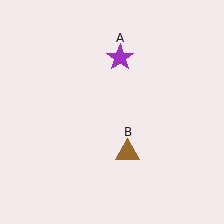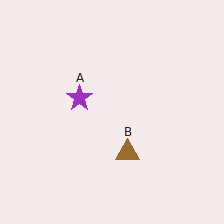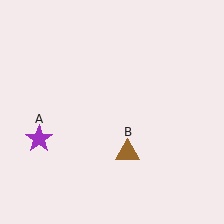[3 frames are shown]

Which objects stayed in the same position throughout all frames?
Brown triangle (object B) remained stationary.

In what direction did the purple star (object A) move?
The purple star (object A) moved down and to the left.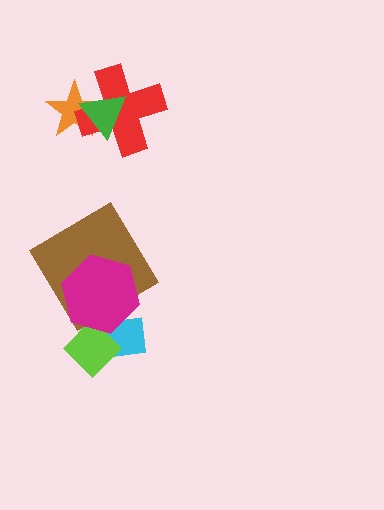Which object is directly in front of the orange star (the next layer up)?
The red cross is directly in front of the orange star.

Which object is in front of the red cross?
The green triangle is in front of the red cross.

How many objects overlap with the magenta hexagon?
3 objects overlap with the magenta hexagon.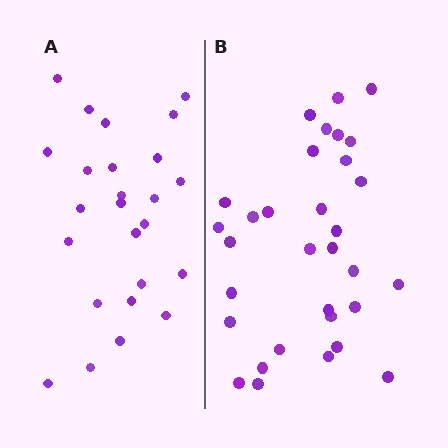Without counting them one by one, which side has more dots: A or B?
Region B (the right region) has more dots.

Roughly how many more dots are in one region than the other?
Region B has roughly 8 or so more dots than region A.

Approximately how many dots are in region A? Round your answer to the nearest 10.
About 20 dots. (The exact count is 25, which rounds to 20.)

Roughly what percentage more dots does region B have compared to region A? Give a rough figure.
About 30% more.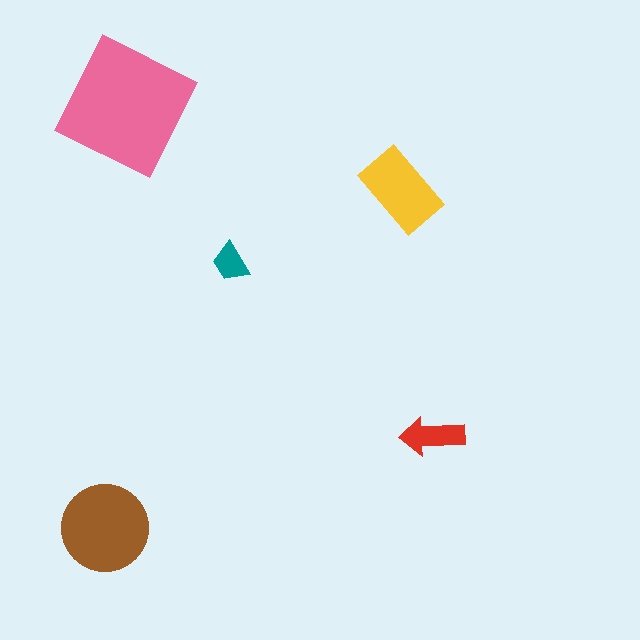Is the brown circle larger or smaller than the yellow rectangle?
Larger.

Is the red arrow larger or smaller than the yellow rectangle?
Smaller.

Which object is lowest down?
The brown circle is bottommost.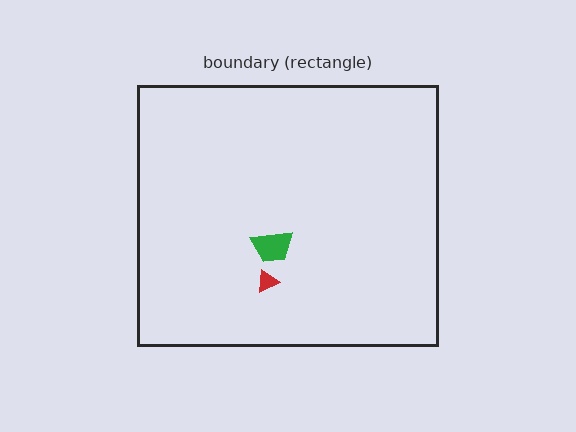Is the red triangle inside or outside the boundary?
Inside.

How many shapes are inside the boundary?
2 inside, 0 outside.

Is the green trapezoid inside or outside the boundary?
Inside.